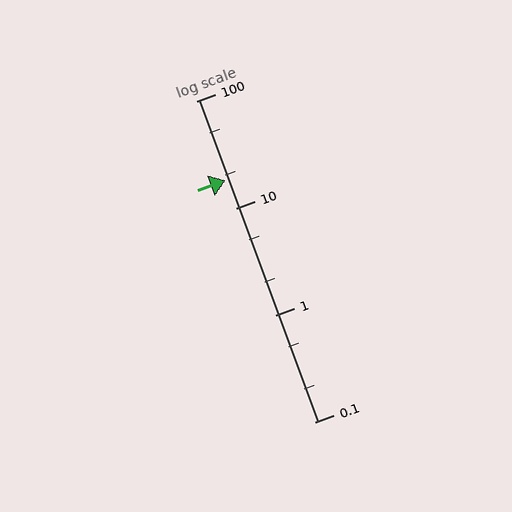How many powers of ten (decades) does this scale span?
The scale spans 3 decades, from 0.1 to 100.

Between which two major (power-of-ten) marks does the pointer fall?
The pointer is between 10 and 100.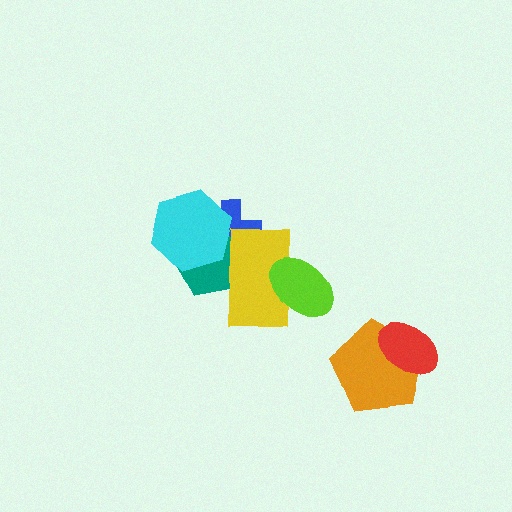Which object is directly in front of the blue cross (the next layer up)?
The teal pentagon is directly in front of the blue cross.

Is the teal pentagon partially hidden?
Yes, it is partially covered by another shape.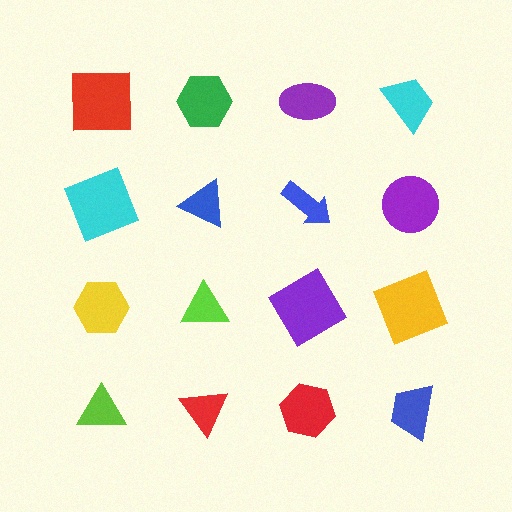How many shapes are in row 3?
4 shapes.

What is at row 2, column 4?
A purple circle.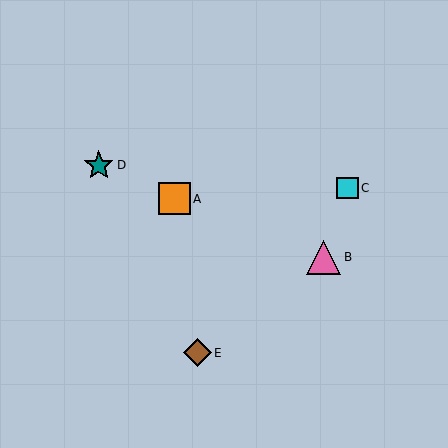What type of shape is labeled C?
Shape C is a cyan square.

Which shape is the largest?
The pink triangle (labeled B) is the largest.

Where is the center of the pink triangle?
The center of the pink triangle is at (324, 257).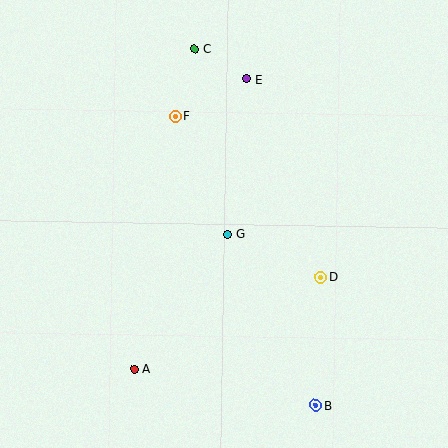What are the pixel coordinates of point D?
Point D is at (321, 277).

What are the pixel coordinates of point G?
Point G is at (227, 234).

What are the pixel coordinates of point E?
Point E is at (247, 79).